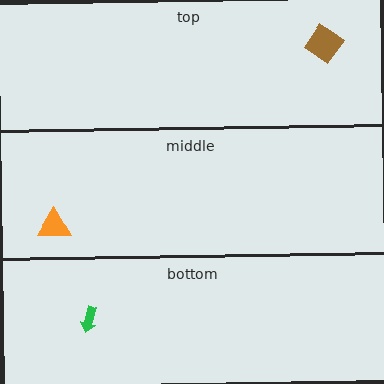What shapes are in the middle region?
The orange triangle.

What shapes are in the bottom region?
The green arrow.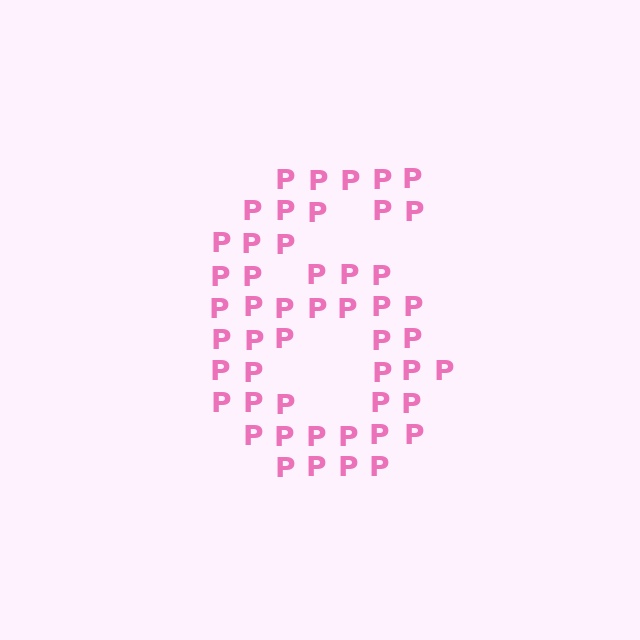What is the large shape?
The large shape is the digit 6.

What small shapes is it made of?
It is made of small letter P's.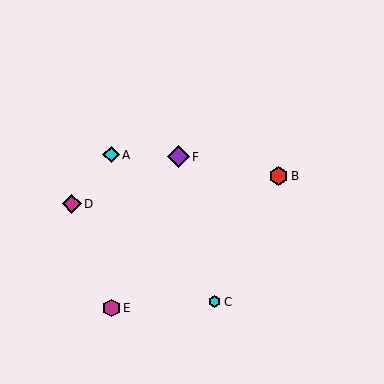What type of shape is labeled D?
Shape D is a magenta diamond.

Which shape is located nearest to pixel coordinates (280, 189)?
The red hexagon (labeled B) at (279, 176) is nearest to that location.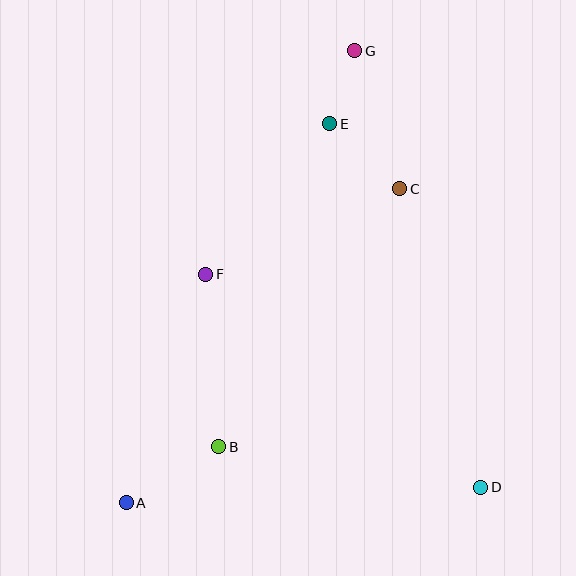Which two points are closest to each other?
Points E and G are closest to each other.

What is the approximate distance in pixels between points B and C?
The distance between B and C is approximately 315 pixels.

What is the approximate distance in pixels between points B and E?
The distance between B and E is approximately 342 pixels.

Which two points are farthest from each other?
Points A and G are farthest from each other.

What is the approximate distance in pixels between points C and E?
The distance between C and E is approximately 96 pixels.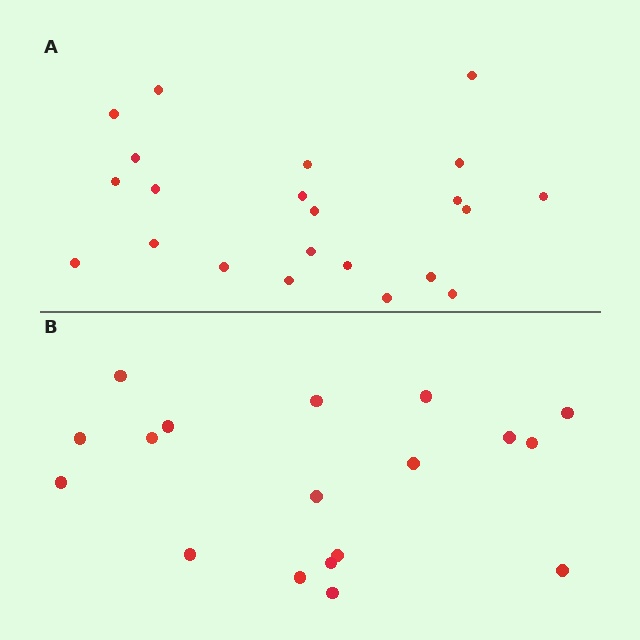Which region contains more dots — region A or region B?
Region A (the top region) has more dots.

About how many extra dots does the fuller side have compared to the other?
Region A has about 4 more dots than region B.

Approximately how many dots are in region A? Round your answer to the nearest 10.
About 20 dots. (The exact count is 22, which rounds to 20.)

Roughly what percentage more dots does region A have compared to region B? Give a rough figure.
About 20% more.